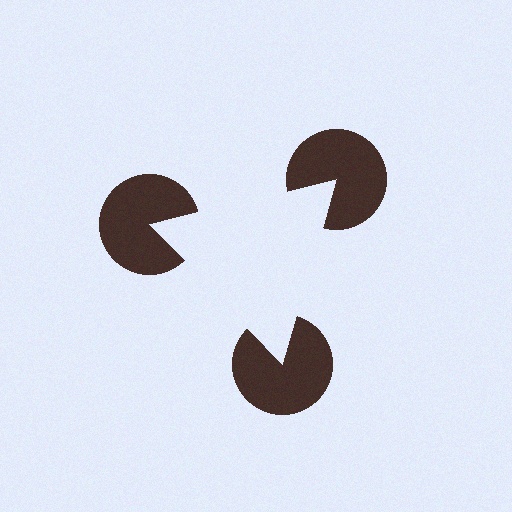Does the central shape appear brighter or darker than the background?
It typically appears slightly brighter than the background, even though no actual brightness change is drawn.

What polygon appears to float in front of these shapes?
An illusory triangle — its edges are inferred from the aligned wedge cuts in the pac-man discs, not physically drawn.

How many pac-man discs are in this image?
There are 3 — one at each vertex of the illusory triangle.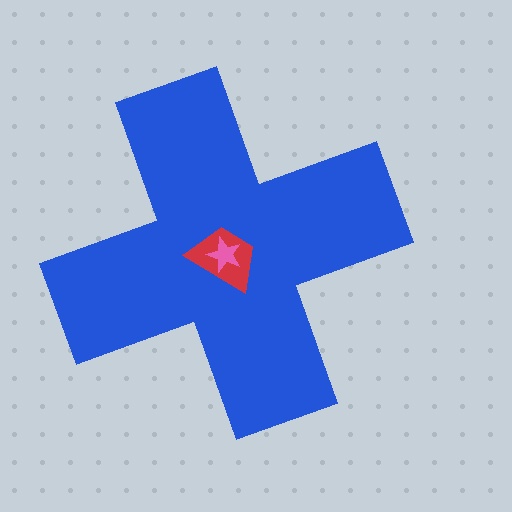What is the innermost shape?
The pink star.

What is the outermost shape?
The blue cross.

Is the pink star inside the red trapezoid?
Yes.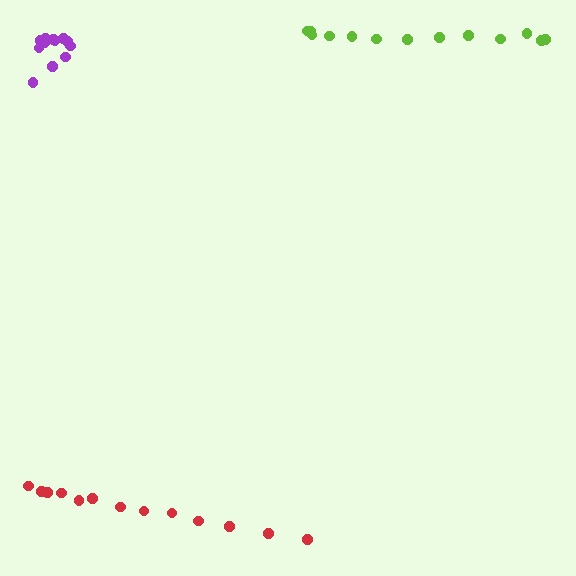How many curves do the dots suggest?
There are 3 distinct paths.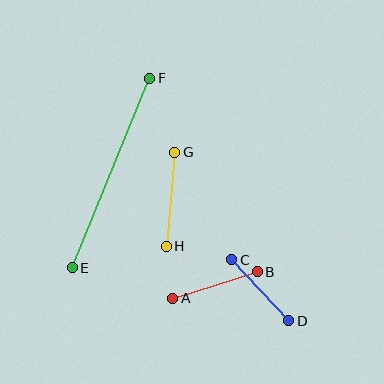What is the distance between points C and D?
The distance is approximately 83 pixels.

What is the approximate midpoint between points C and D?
The midpoint is at approximately (260, 290) pixels.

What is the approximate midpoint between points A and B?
The midpoint is at approximately (215, 285) pixels.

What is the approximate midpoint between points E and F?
The midpoint is at approximately (111, 173) pixels.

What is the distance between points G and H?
The distance is approximately 94 pixels.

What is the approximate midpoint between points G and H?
The midpoint is at approximately (171, 199) pixels.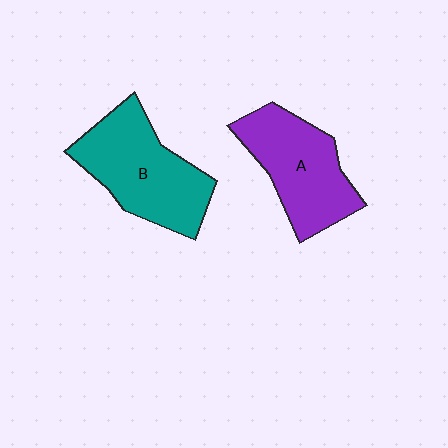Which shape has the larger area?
Shape B (teal).